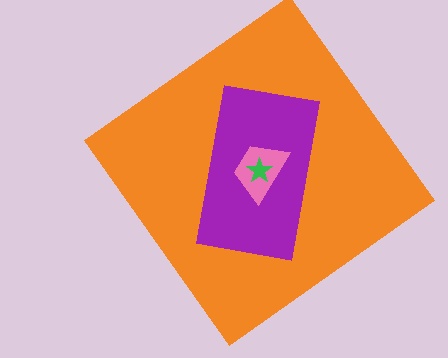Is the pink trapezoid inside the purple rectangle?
Yes.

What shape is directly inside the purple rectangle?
The pink trapezoid.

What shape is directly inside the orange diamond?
The purple rectangle.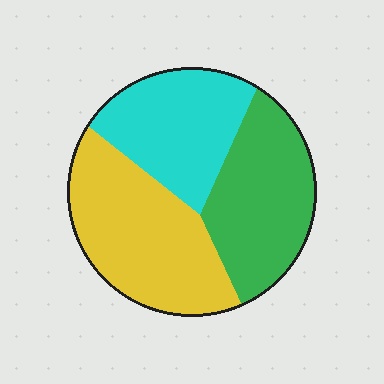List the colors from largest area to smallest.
From largest to smallest: yellow, green, cyan.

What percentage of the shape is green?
Green covers about 30% of the shape.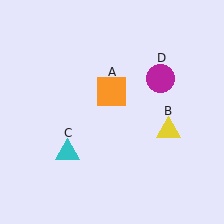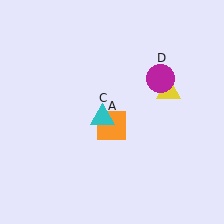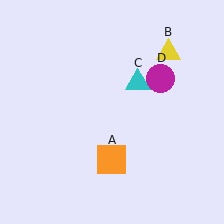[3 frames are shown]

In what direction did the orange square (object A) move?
The orange square (object A) moved down.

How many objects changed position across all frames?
3 objects changed position: orange square (object A), yellow triangle (object B), cyan triangle (object C).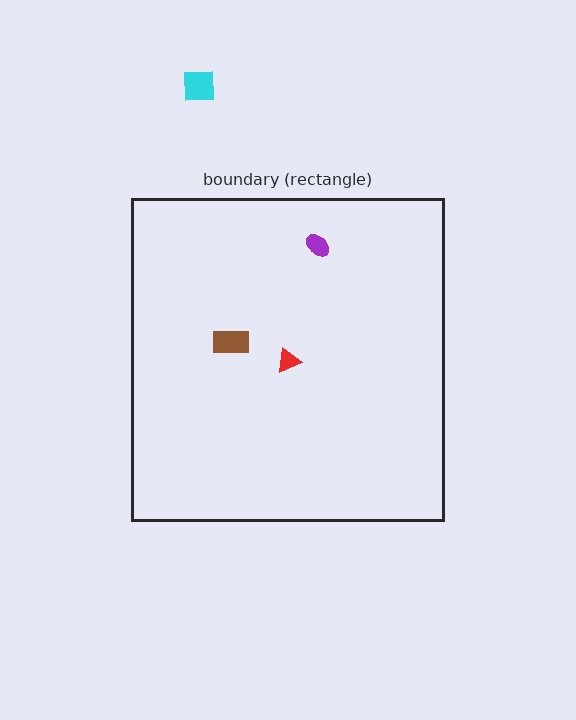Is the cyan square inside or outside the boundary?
Outside.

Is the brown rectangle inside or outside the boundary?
Inside.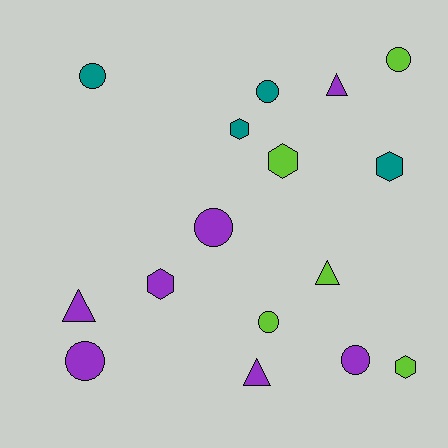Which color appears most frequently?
Purple, with 7 objects.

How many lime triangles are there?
There is 1 lime triangle.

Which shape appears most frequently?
Circle, with 7 objects.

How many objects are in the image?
There are 16 objects.